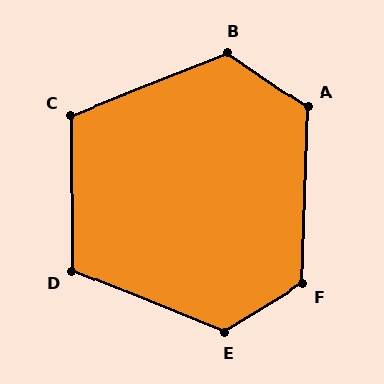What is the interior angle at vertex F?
Approximately 123 degrees (obtuse).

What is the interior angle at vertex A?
Approximately 122 degrees (obtuse).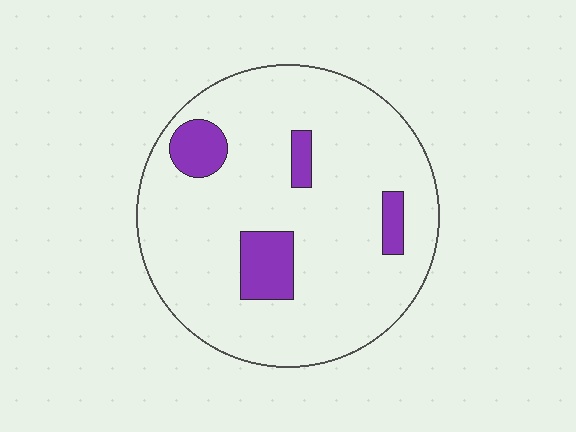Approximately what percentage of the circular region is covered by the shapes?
Approximately 15%.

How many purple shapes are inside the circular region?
4.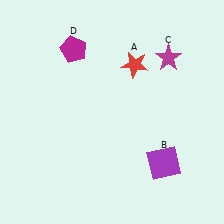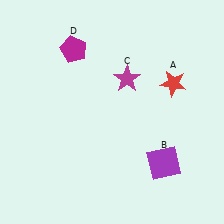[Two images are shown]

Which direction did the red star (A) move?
The red star (A) moved right.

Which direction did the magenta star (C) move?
The magenta star (C) moved left.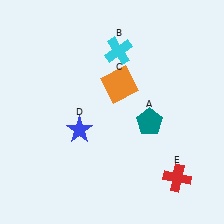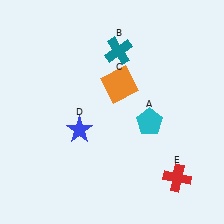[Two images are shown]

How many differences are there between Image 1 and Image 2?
There are 2 differences between the two images.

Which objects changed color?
A changed from teal to cyan. B changed from cyan to teal.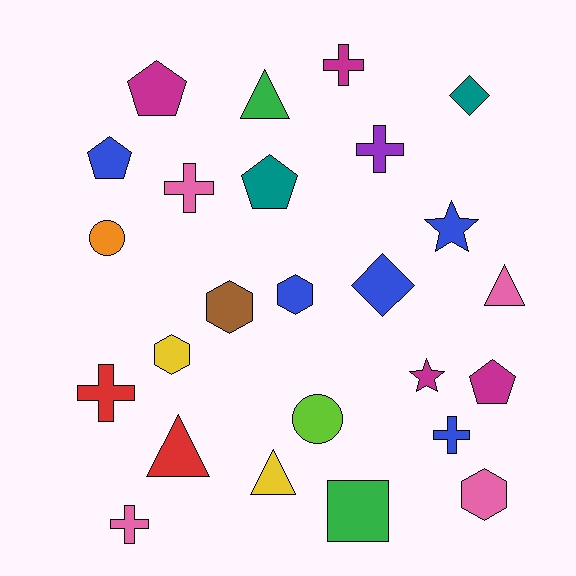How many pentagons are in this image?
There are 4 pentagons.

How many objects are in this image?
There are 25 objects.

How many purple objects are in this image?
There is 1 purple object.